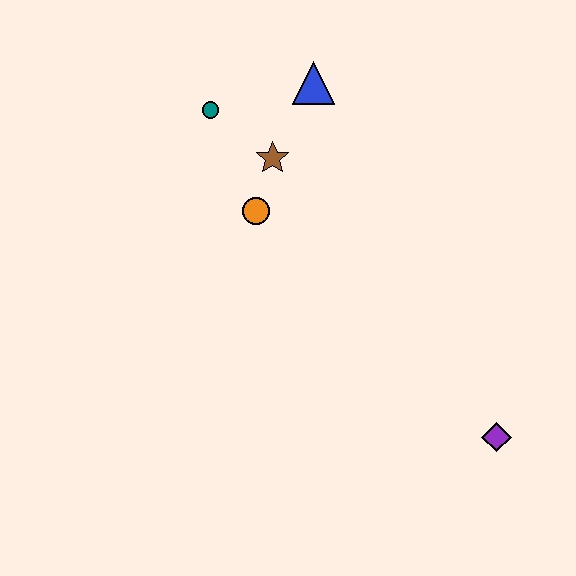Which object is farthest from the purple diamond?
The teal circle is farthest from the purple diamond.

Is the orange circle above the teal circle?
No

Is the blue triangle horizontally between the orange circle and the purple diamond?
Yes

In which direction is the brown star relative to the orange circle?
The brown star is above the orange circle.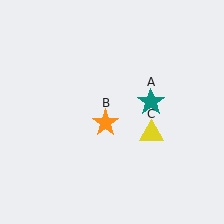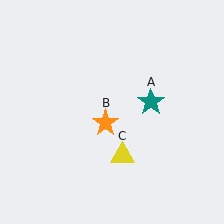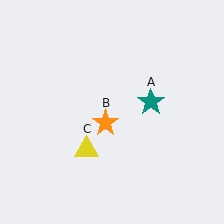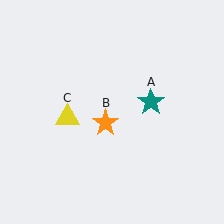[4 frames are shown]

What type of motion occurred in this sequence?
The yellow triangle (object C) rotated clockwise around the center of the scene.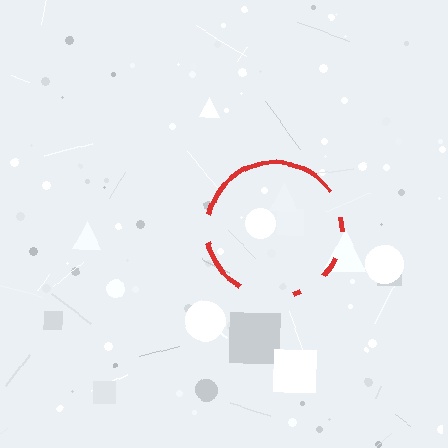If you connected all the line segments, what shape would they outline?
They would outline a circle.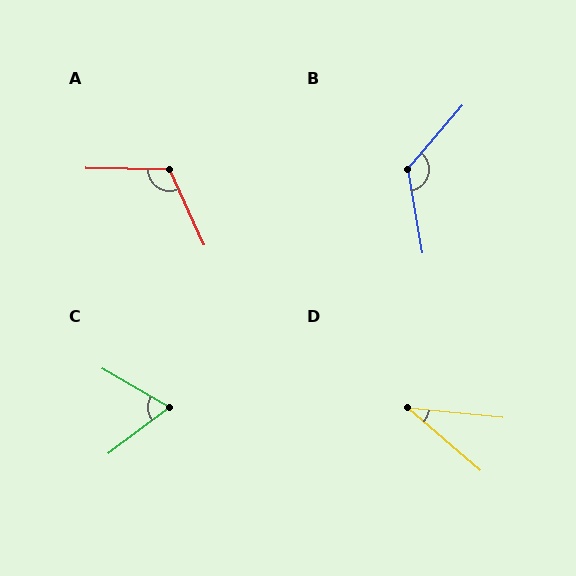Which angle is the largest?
B, at approximately 129 degrees.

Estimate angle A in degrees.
Approximately 116 degrees.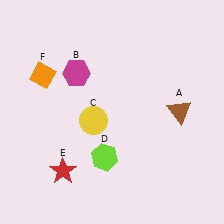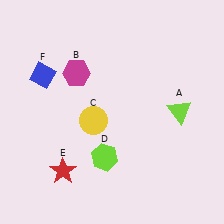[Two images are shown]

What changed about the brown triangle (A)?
In Image 1, A is brown. In Image 2, it changed to lime.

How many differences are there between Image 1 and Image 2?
There are 2 differences between the two images.